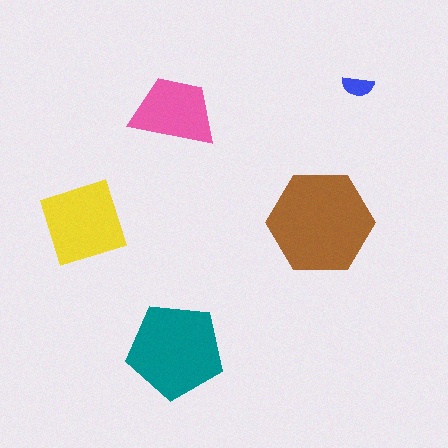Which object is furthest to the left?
The yellow diamond is leftmost.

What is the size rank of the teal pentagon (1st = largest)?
2nd.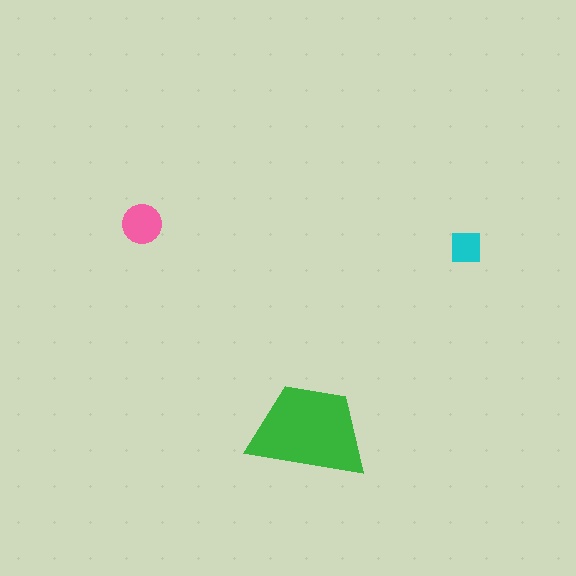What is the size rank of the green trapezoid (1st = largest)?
1st.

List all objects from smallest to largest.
The cyan square, the pink circle, the green trapezoid.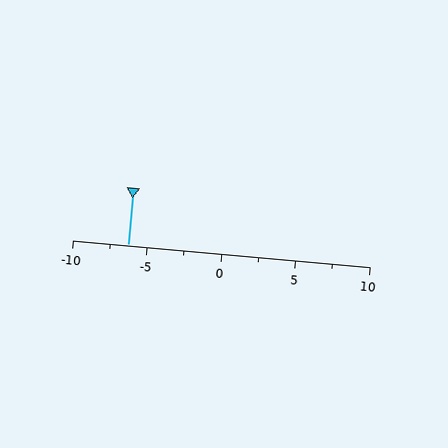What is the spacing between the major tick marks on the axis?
The major ticks are spaced 5 apart.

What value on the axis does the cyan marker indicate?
The marker indicates approximately -6.2.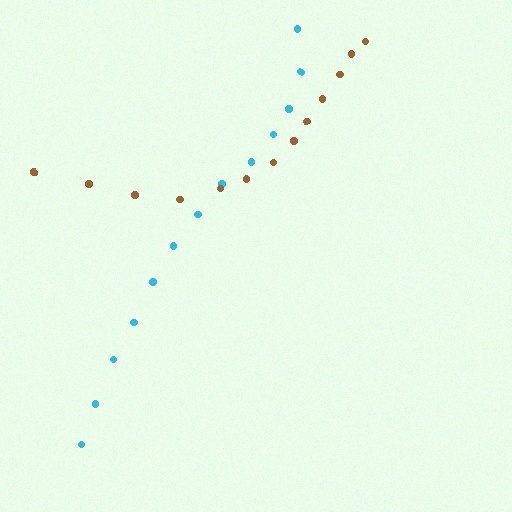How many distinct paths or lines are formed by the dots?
There are 2 distinct paths.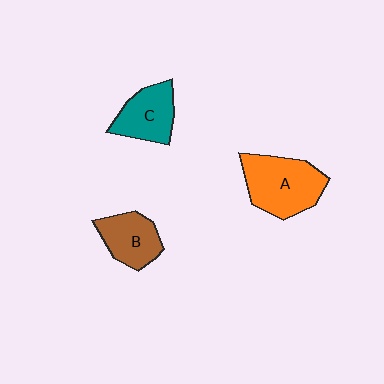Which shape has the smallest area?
Shape B (brown).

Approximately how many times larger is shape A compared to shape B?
Approximately 1.5 times.